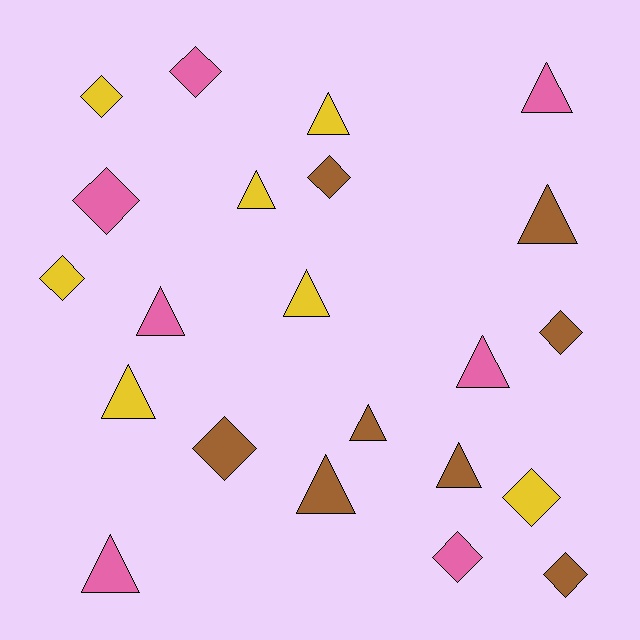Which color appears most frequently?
Brown, with 8 objects.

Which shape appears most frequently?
Triangle, with 12 objects.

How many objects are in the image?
There are 22 objects.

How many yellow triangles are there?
There are 4 yellow triangles.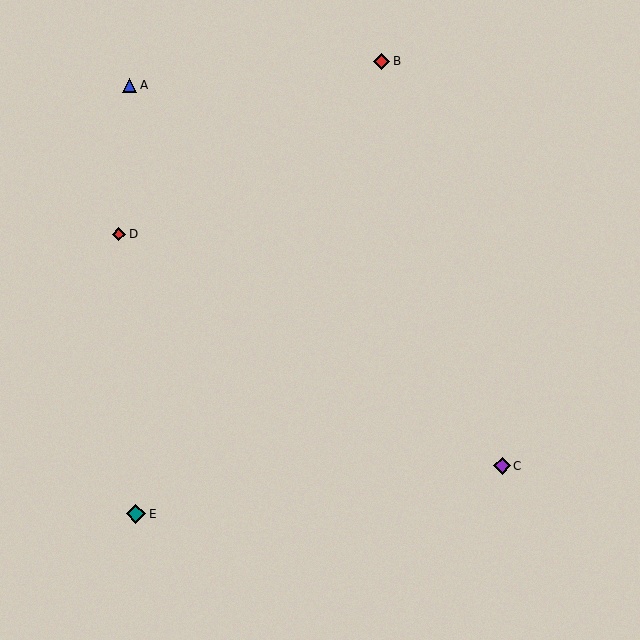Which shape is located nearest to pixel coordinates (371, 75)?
The red diamond (labeled B) at (382, 61) is nearest to that location.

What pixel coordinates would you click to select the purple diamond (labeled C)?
Click at (502, 466) to select the purple diamond C.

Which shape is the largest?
The teal diamond (labeled E) is the largest.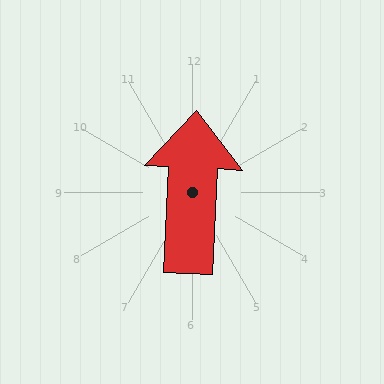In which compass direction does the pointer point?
North.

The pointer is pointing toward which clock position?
Roughly 12 o'clock.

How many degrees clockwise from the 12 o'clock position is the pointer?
Approximately 3 degrees.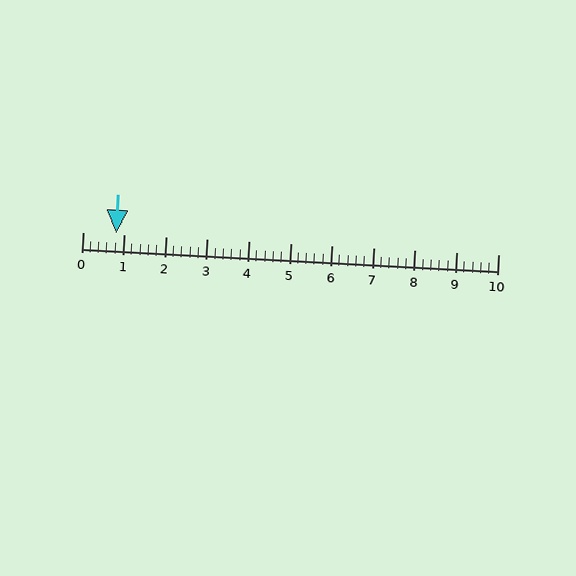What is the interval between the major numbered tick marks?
The major tick marks are spaced 1 units apart.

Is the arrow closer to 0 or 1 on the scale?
The arrow is closer to 1.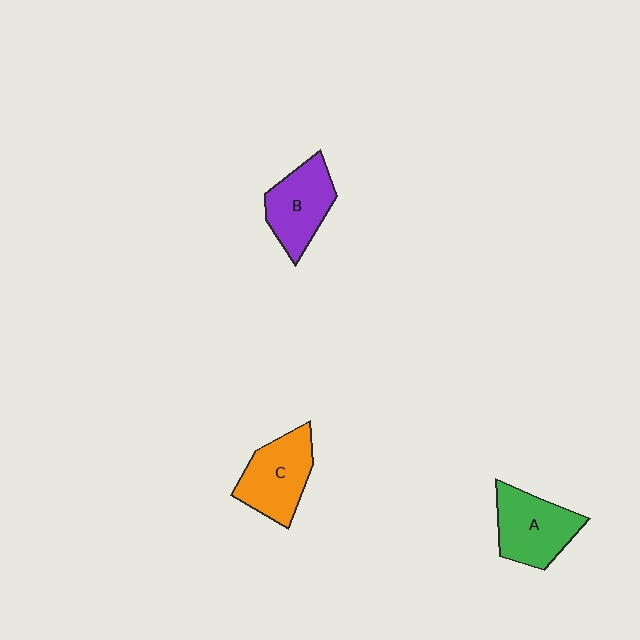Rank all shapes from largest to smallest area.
From largest to smallest: C (orange), A (green), B (purple).